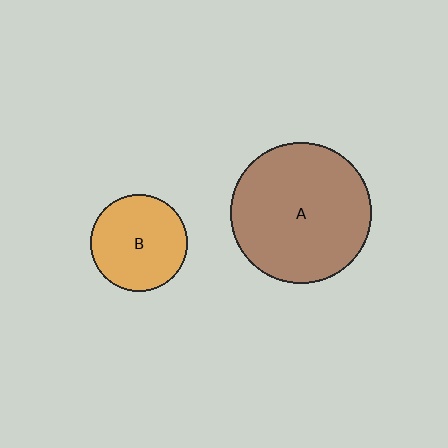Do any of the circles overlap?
No, none of the circles overlap.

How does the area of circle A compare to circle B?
Approximately 2.1 times.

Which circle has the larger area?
Circle A (brown).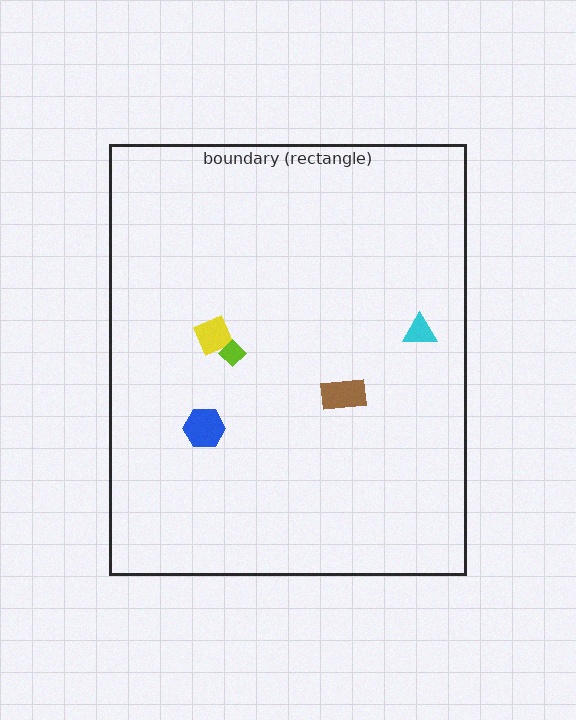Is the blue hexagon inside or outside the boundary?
Inside.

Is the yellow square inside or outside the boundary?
Inside.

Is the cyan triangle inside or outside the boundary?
Inside.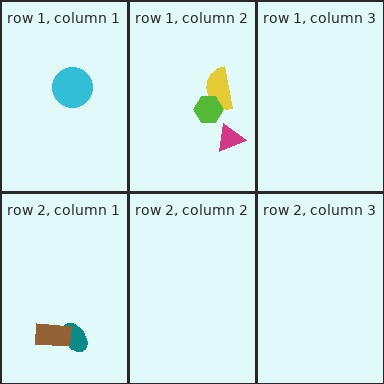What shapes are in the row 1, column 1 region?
The cyan circle.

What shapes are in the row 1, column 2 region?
The yellow semicircle, the lime hexagon, the magenta triangle.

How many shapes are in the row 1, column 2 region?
3.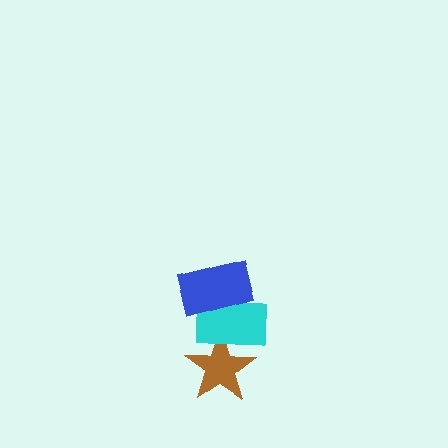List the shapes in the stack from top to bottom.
From top to bottom: the blue rectangle, the cyan rectangle, the brown star.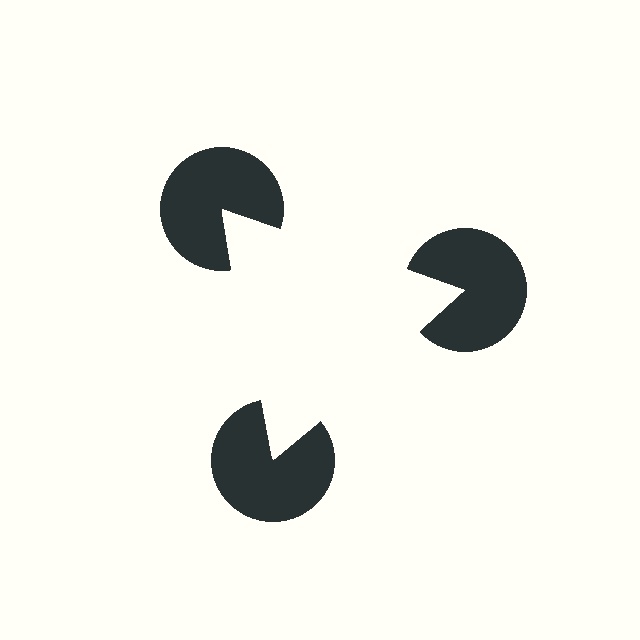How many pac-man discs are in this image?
There are 3 — one at each vertex of the illusory triangle.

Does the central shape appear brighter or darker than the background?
It typically appears slightly brighter than the background, even though no actual brightness change is drawn.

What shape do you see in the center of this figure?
An illusory triangle — its edges are inferred from the aligned wedge cuts in the pac-man discs, not physically drawn.